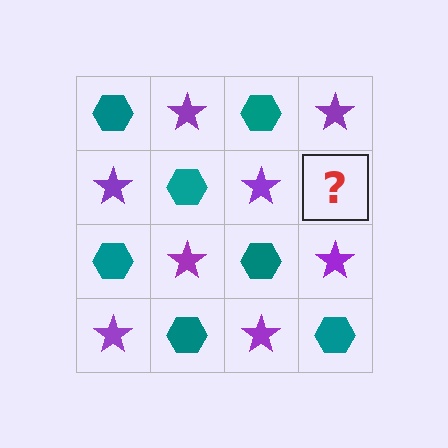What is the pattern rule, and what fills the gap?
The rule is that it alternates teal hexagon and purple star in a checkerboard pattern. The gap should be filled with a teal hexagon.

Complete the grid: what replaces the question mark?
The question mark should be replaced with a teal hexagon.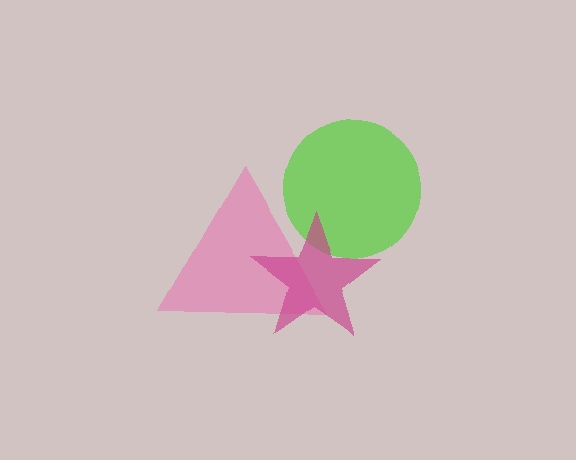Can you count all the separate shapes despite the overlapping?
Yes, there are 3 separate shapes.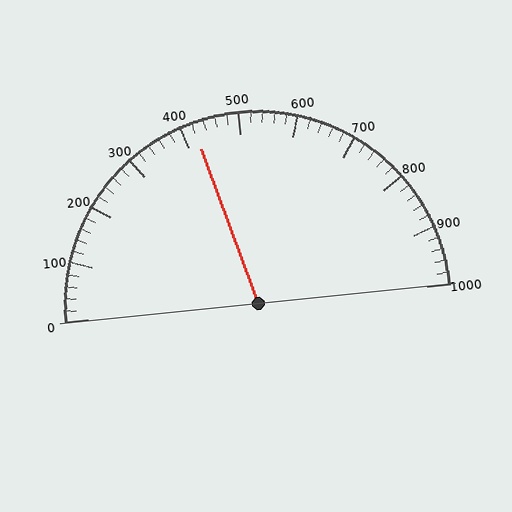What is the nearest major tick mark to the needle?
The nearest major tick mark is 400.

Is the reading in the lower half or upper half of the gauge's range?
The reading is in the lower half of the range (0 to 1000).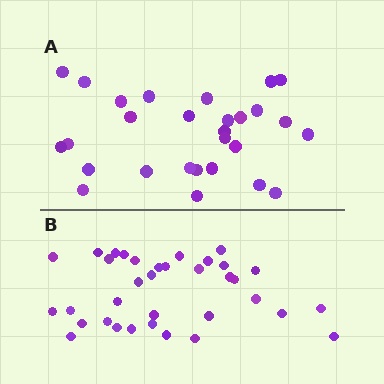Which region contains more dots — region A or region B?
Region B (the bottom region) has more dots.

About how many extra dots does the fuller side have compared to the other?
Region B has roughly 8 or so more dots than region A.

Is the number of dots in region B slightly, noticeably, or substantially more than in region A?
Region B has noticeably more, but not dramatically so. The ratio is roughly 1.2 to 1.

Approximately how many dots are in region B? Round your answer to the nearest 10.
About 40 dots. (The exact count is 35, which rounds to 40.)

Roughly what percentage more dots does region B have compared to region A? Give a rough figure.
About 25% more.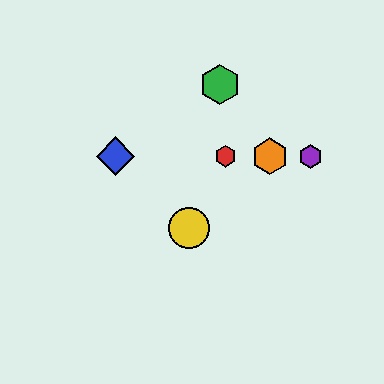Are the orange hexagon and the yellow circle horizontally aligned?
No, the orange hexagon is at y≈156 and the yellow circle is at y≈228.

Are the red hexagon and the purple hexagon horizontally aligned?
Yes, both are at y≈156.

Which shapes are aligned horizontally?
The red hexagon, the blue diamond, the purple hexagon, the orange hexagon are aligned horizontally.